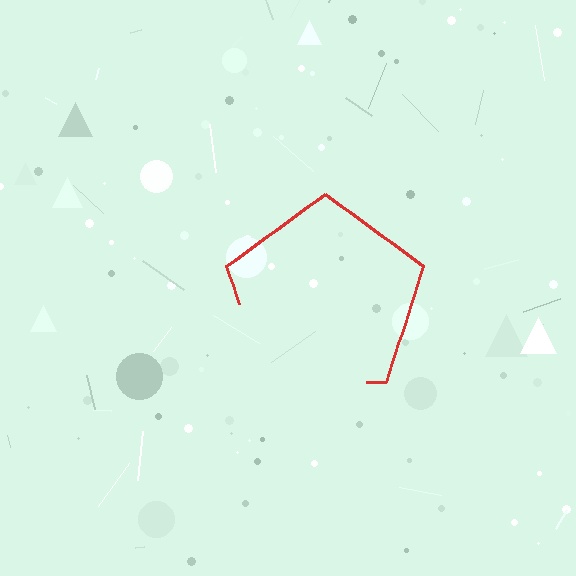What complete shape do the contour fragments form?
The contour fragments form a pentagon.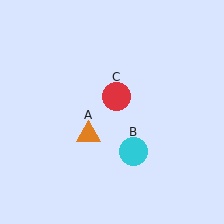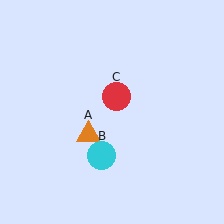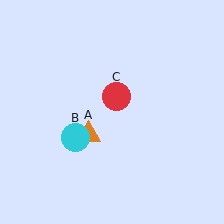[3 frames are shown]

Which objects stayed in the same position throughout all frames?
Orange triangle (object A) and red circle (object C) remained stationary.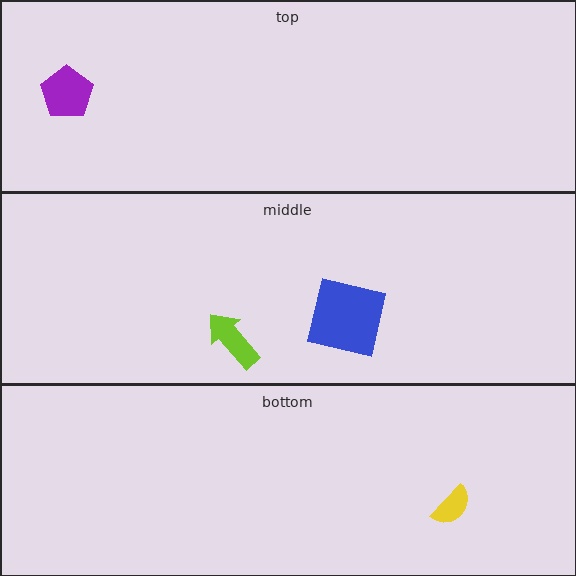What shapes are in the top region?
The purple pentagon.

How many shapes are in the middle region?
2.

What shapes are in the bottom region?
The yellow semicircle.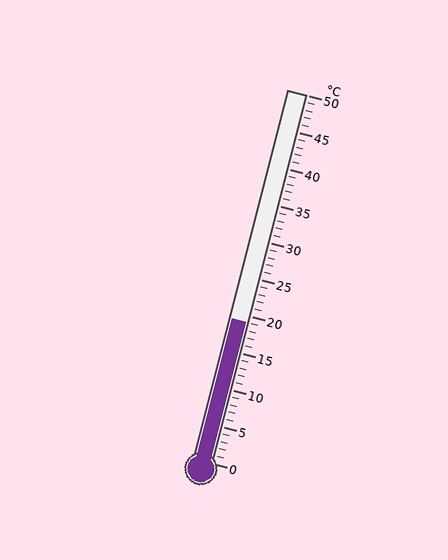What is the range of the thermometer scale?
The thermometer scale ranges from 0°C to 50°C.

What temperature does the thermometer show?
The thermometer shows approximately 19°C.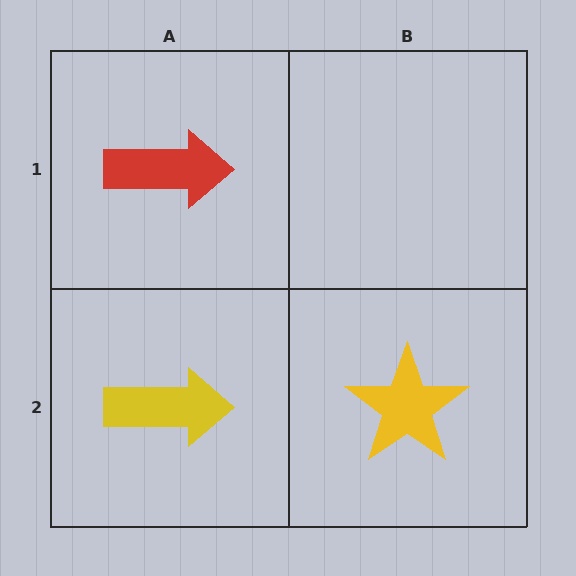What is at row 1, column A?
A red arrow.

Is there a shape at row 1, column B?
No, that cell is empty.